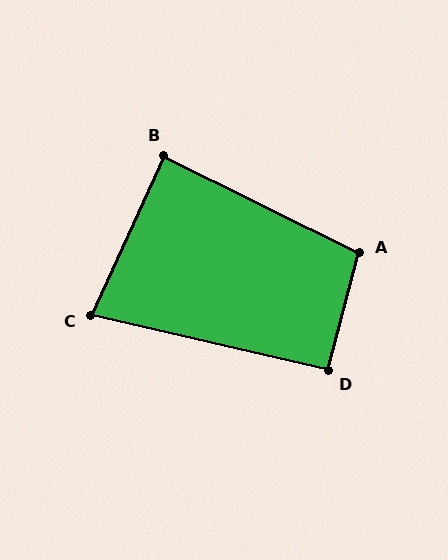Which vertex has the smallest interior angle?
C, at approximately 78 degrees.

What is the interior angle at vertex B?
Approximately 88 degrees (approximately right).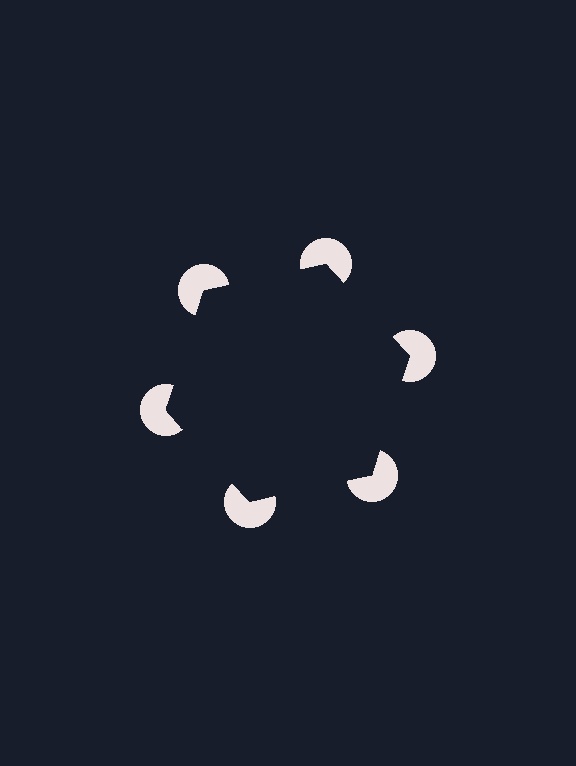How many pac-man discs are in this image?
There are 6 — one at each vertex of the illusory hexagon.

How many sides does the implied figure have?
6 sides.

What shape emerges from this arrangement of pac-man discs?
An illusory hexagon — its edges are inferred from the aligned wedge cuts in the pac-man discs, not physically drawn.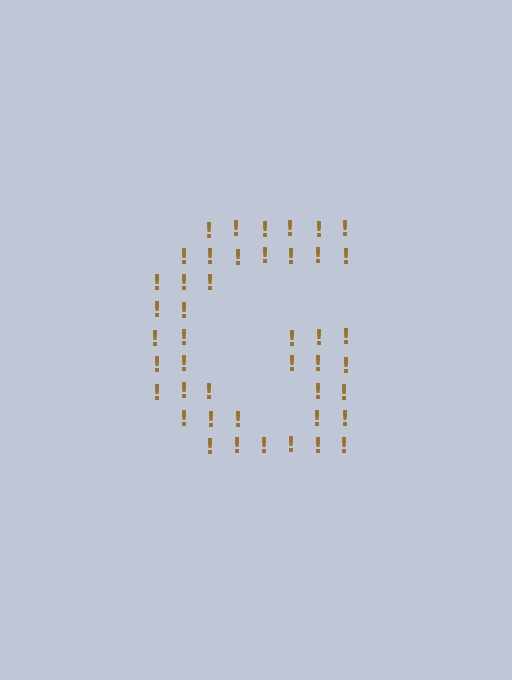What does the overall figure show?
The overall figure shows the letter G.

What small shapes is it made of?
It is made of small exclamation marks.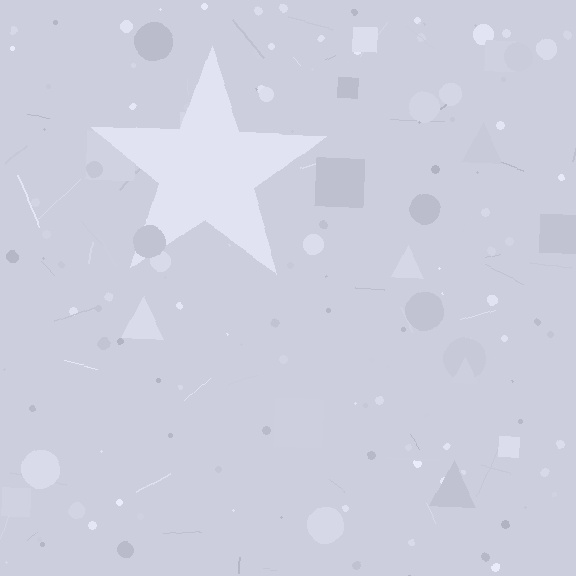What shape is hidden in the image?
A star is hidden in the image.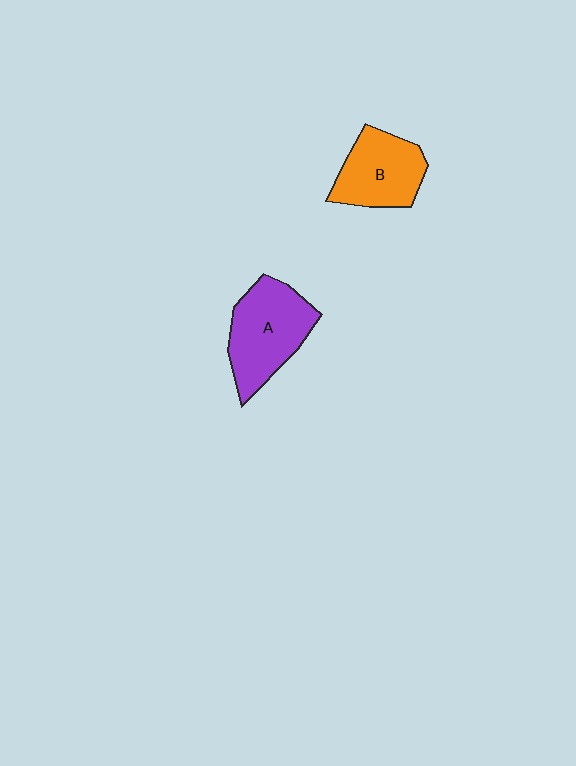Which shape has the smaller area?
Shape B (orange).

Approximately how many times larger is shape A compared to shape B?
Approximately 1.2 times.